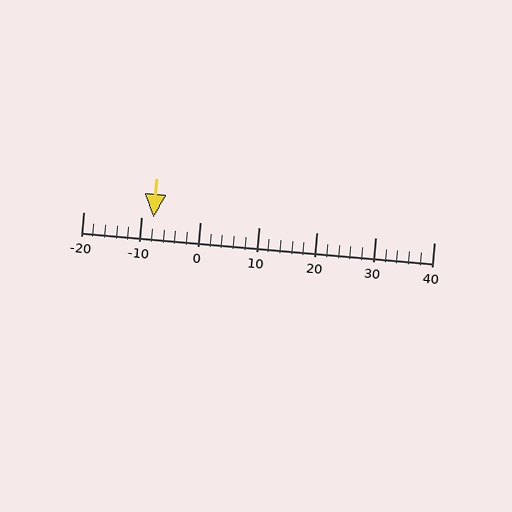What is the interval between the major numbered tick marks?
The major tick marks are spaced 10 units apart.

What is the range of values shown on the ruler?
The ruler shows values from -20 to 40.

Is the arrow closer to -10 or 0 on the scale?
The arrow is closer to -10.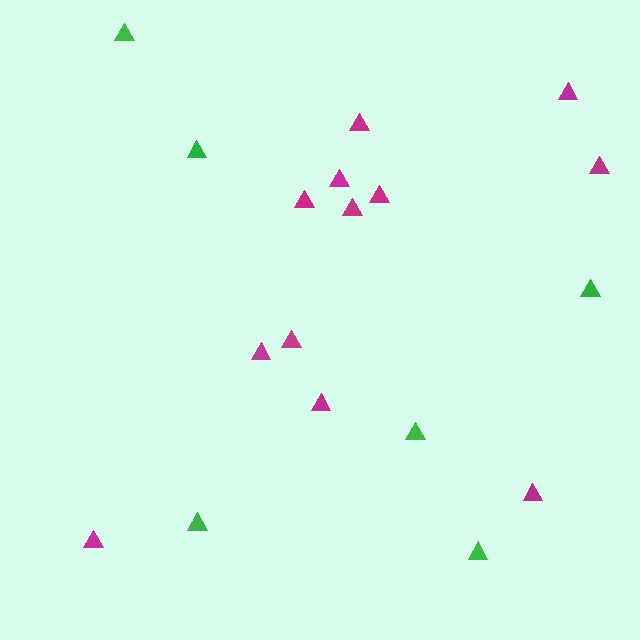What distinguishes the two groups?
There are 2 groups: one group of magenta triangles (12) and one group of green triangles (6).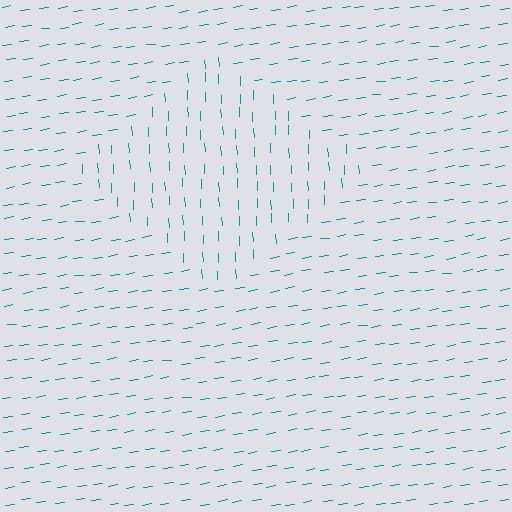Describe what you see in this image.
The image is filled with small teal line segments. A diamond region in the image has lines oriented differently from the surrounding lines, creating a visible texture boundary.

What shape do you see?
I see a diamond.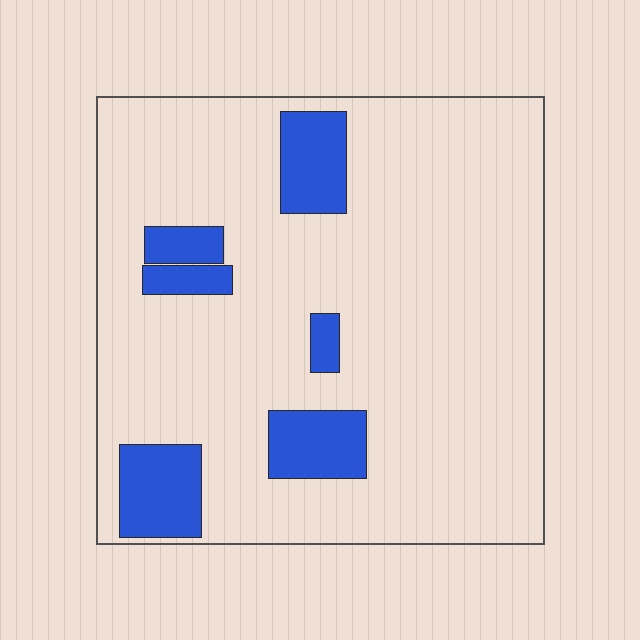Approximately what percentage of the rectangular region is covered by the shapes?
Approximately 15%.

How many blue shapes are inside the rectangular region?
6.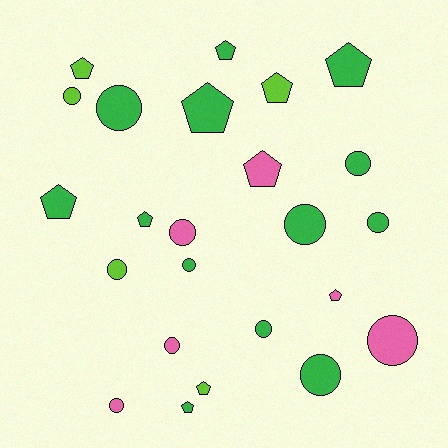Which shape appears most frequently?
Circle, with 13 objects.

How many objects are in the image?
There are 24 objects.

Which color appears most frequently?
Green, with 13 objects.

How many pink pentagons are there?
There are 2 pink pentagons.